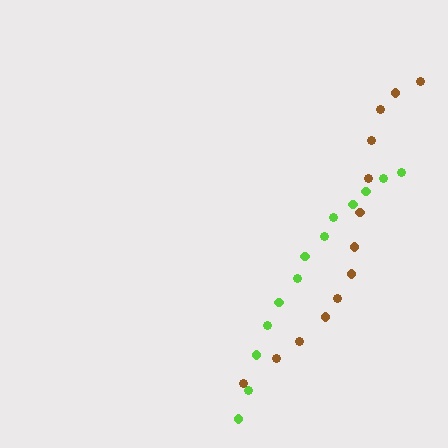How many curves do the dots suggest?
There are 2 distinct paths.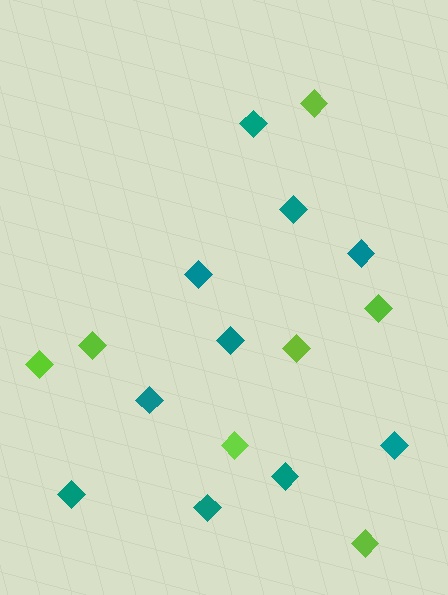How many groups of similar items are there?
There are 2 groups: one group of lime diamonds (7) and one group of teal diamonds (10).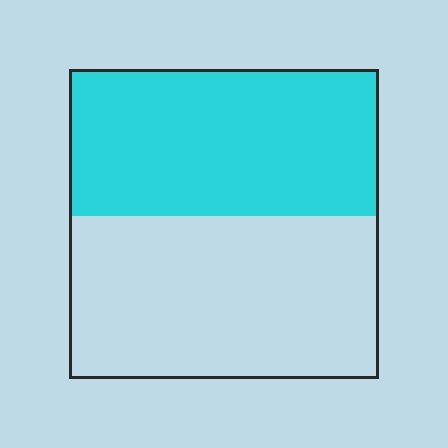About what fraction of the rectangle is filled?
About one half (1/2).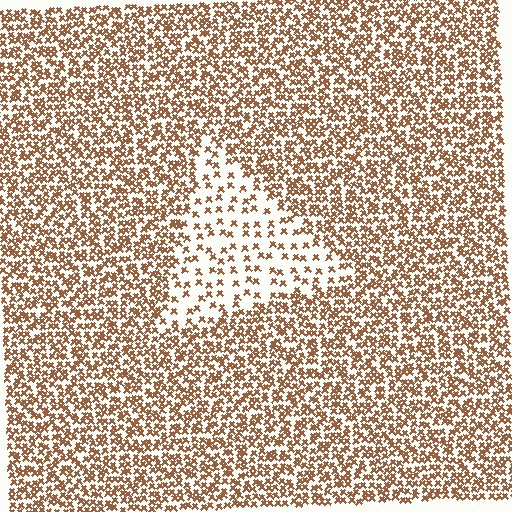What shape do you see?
I see a triangle.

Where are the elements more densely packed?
The elements are more densely packed outside the triangle boundary.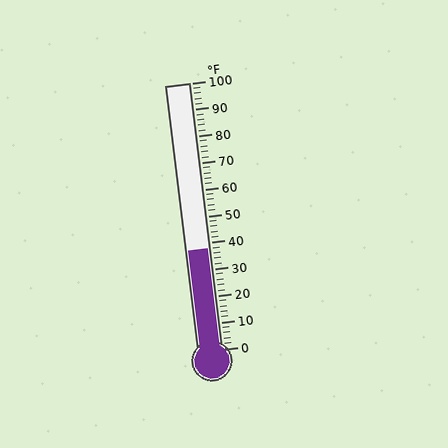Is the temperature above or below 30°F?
The temperature is above 30°F.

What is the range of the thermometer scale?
The thermometer scale ranges from 0°F to 100°F.